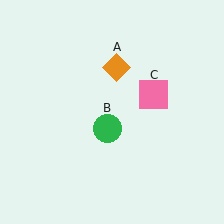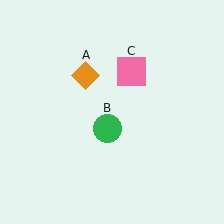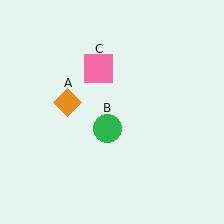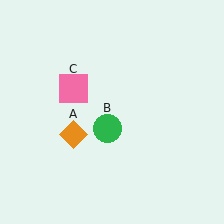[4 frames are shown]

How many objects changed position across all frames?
2 objects changed position: orange diamond (object A), pink square (object C).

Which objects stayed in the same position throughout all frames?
Green circle (object B) remained stationary.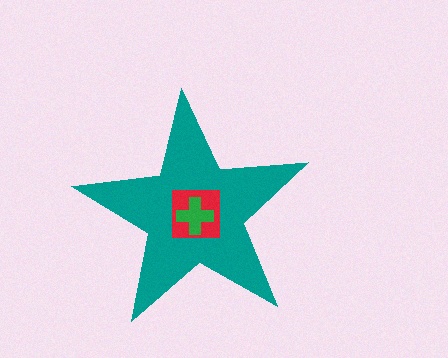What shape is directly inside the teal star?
The red square.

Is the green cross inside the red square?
Yes.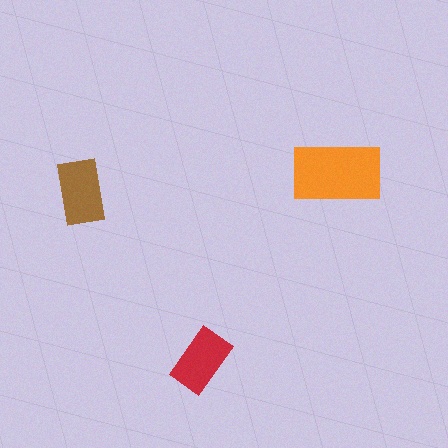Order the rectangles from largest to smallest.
the orange one, the brown one, the red one.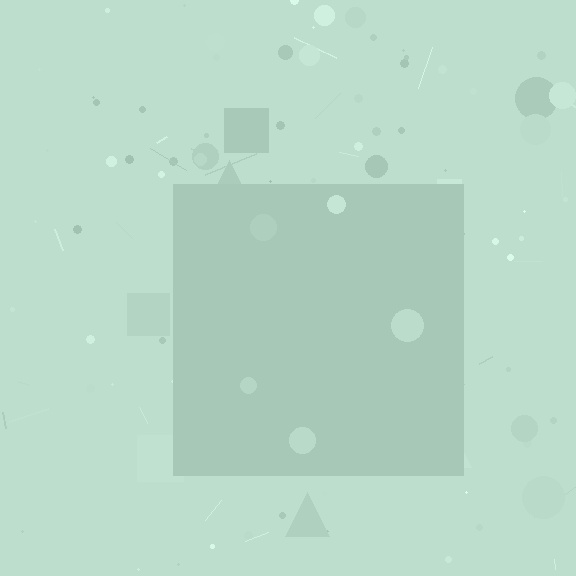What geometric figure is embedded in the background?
A square is embedded in the background.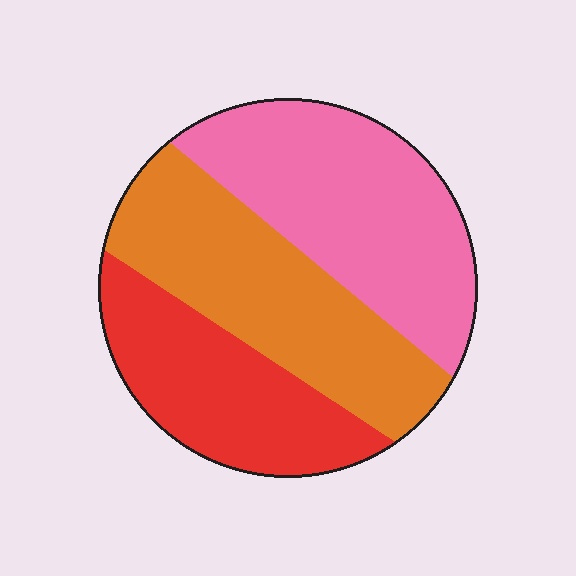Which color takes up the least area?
Red, at roughly 25%.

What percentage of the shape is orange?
Orange takes up about one third (1/3) of the shape.